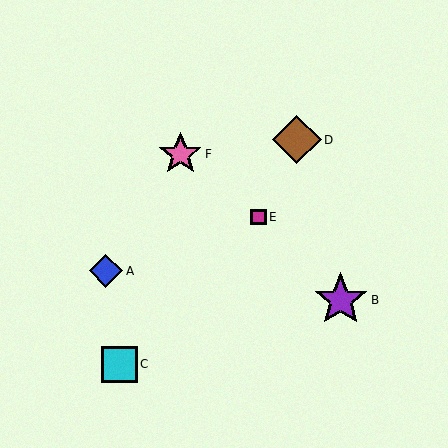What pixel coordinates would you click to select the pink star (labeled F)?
Click at (180, 154) to select the pink star F.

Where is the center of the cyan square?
The center of the cyan square is at (119, 364).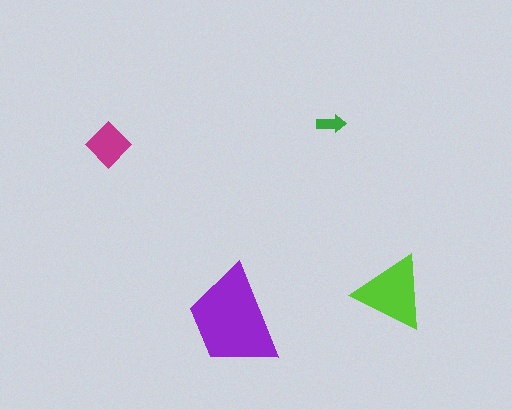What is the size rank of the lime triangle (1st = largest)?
2nd.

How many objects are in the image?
There are 4 objects in the image.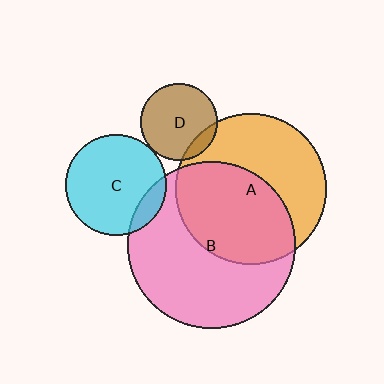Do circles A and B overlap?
Yes.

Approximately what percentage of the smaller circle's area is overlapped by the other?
Approximately 50%.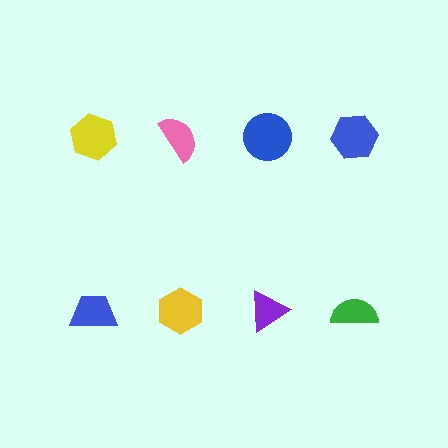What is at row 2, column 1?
A blue trapezoid.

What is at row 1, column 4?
A blue hexagon.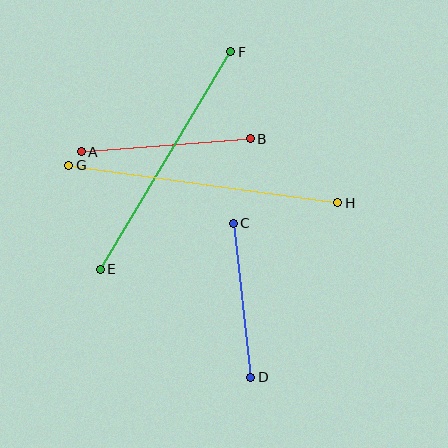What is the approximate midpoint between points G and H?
The midpoint is at approximately (203, 184) pixels.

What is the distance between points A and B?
The distance is approximately 170 pixels.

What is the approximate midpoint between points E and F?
The midpoint is at approximately (166, 160) pixels.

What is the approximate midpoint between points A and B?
The midpoint is at approximately (166, 145) pixels.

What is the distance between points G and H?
The distance is approximately 271 pixels.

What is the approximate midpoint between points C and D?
The midpoint is at approximately (242, 300) pixels.